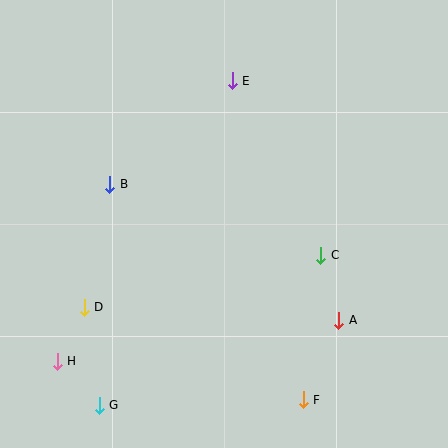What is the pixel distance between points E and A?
The distance between E and A is 262 pixels.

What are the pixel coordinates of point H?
Point H is at (57, 361).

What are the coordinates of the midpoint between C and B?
The midpoint between C and B is at (215, 220).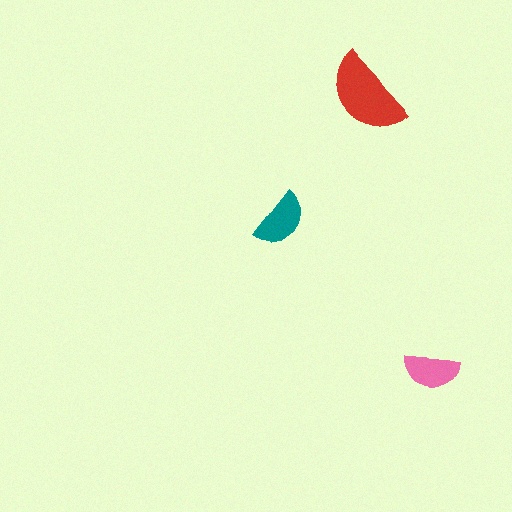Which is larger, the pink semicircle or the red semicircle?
The red one.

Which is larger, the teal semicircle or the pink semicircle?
The teal one.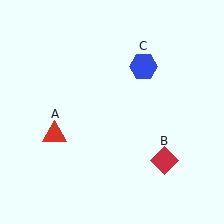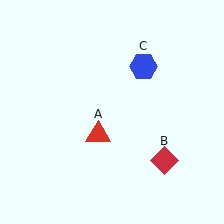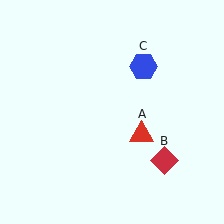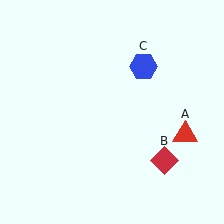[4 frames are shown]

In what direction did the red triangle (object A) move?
The red triangle (object A) moved right.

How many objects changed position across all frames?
1 object changed position: red triangle (object A).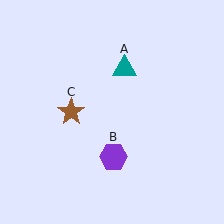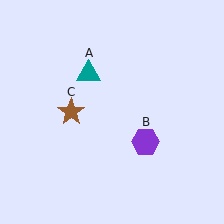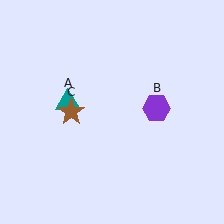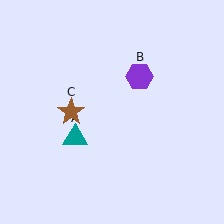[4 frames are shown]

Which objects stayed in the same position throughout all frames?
Brown star (object C) remained stationary.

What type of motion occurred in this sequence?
The teal triangle (object A), purple hexagon (object B) rotated counterclockwise around the center of the scene.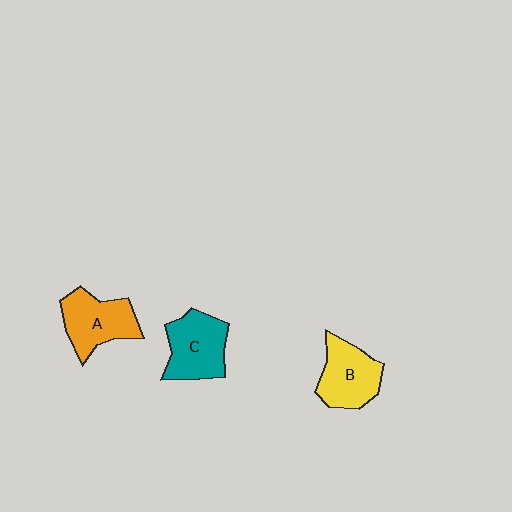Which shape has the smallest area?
Shape B (yellow).